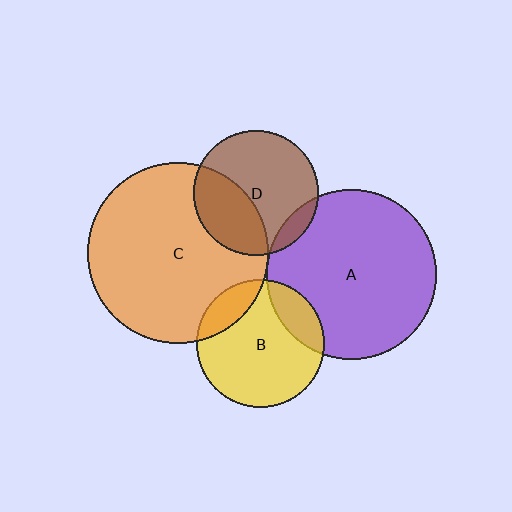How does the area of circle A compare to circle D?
Approximately 1.8 times.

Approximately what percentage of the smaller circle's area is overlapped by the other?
Approximately 5%.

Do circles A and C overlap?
Yes.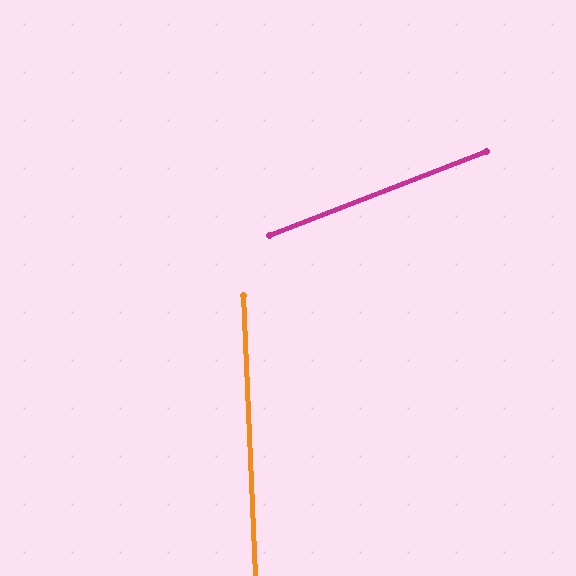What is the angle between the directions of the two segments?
Approximately 71 degrees.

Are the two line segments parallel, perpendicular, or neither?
Neither parallel nor perpendicular — they differ by about 71°.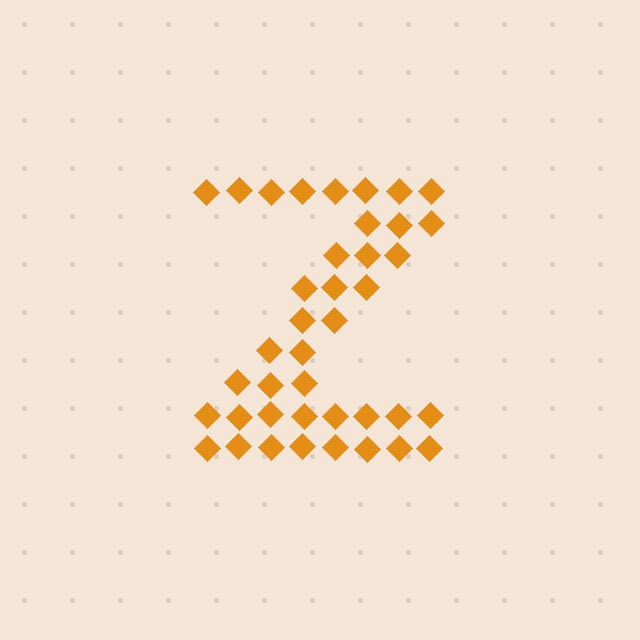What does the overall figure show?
The overall figure shows the letter Z.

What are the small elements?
The small elements are diamonds.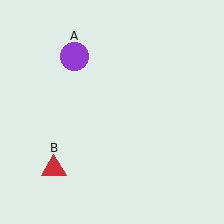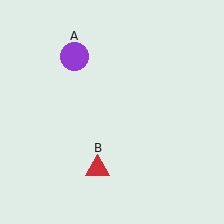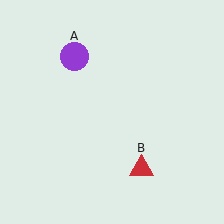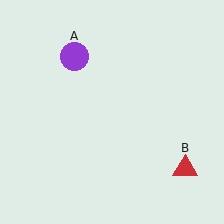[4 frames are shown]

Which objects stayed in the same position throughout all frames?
Purple circle (object A) remained stationary.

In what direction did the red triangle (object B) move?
The red triangle (object B) moved right.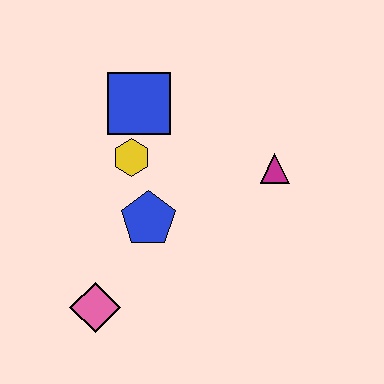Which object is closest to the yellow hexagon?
The blue square is closest to the yellow hexagon.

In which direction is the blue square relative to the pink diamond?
The blue square is above the pink diamond.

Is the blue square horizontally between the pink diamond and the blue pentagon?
Yes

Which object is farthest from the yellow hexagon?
The pink diamond is farthest from the yellow hexagon.